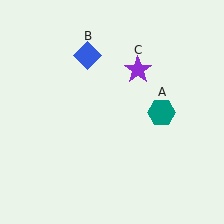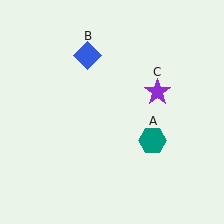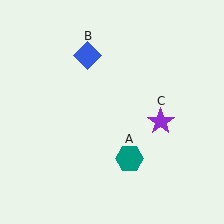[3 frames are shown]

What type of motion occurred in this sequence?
The teal hexagon (object A), purple star (object C) rotated clockwise around the center of the scene.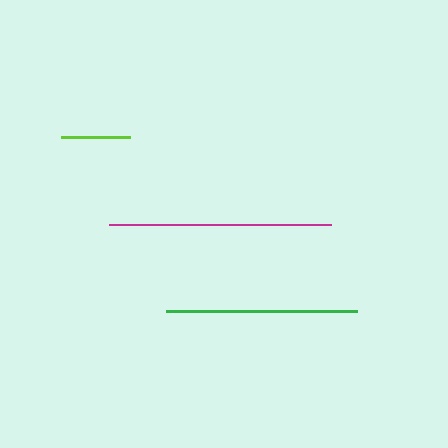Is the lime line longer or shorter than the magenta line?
The magenta line is longer than the lime line.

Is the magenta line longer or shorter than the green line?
The magenta line is longer than the green line.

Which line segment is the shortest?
The lime line is the shortest at approximately 70 pixels.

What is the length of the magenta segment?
The magenta segment is approximately 222 pixels long.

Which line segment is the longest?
The magenta line is the longest at approximately 222 pixels.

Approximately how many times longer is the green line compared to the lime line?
The green line is approximately 2.7 times the length of the lime line.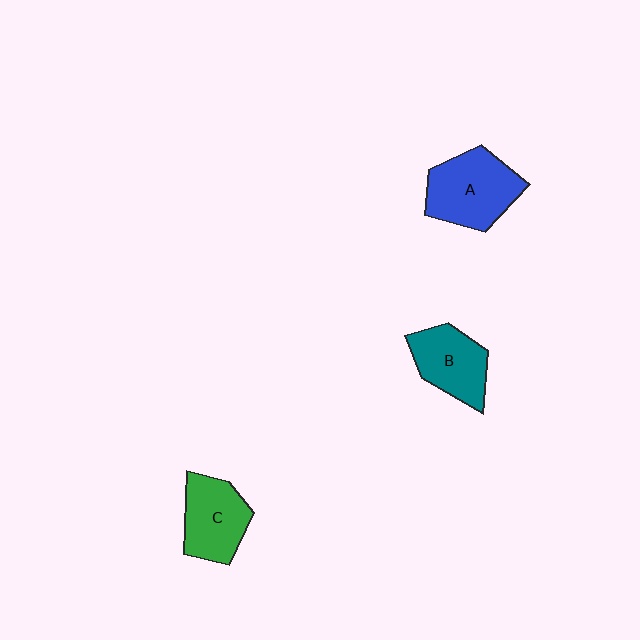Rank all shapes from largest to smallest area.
From largest to smallest: A (blue), C (green), B (teal).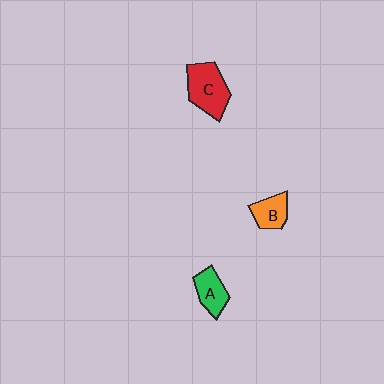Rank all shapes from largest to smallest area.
From largest to smallest: C (red), A (green), B (orange).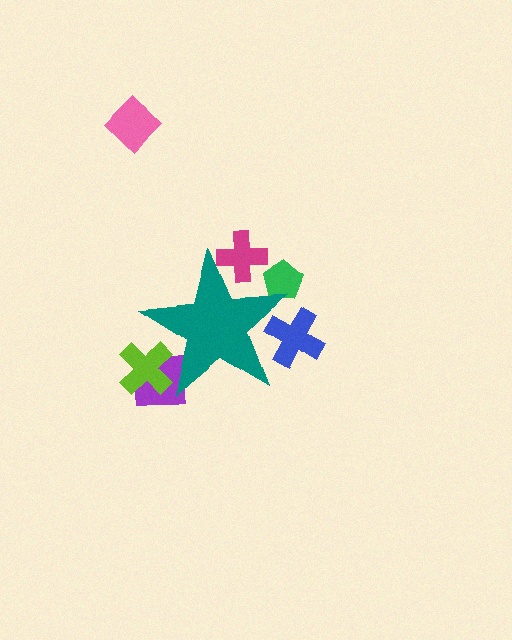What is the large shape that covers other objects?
A teal star.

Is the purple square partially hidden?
Yes, the purple square is partially hidden behind the teal star.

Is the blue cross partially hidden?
Yes, the blue cross is partially hidden behind the teal star.